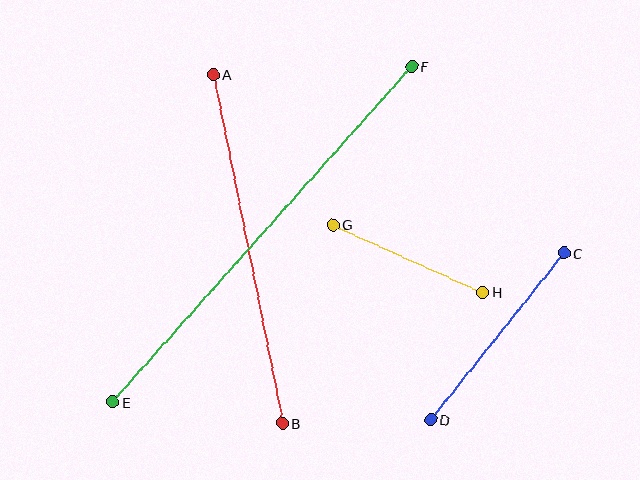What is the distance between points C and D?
The distance is approximately 213 pixels.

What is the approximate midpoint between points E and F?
The midpoint is at approximately (262, 234) pixels.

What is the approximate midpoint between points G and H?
The midpoint is at approximately (408, 258) pixels.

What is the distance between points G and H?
The distance is approximately 164 pixels.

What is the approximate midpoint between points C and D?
The midpoint is at approximately (497, 337) pixels.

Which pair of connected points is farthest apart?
Points E and F are farthest apart.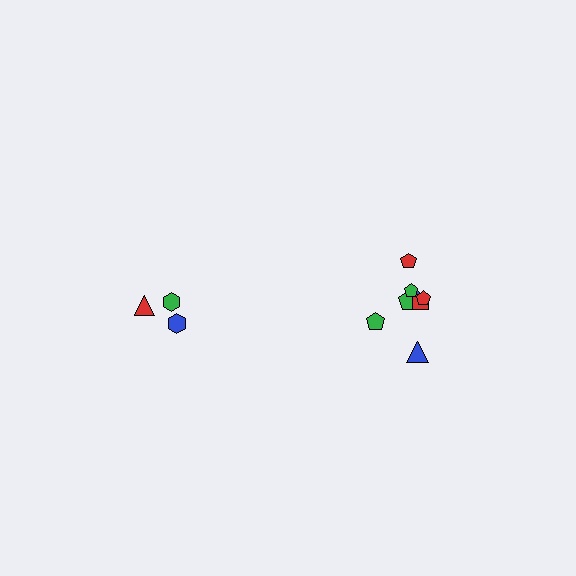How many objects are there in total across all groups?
There are 11 objects.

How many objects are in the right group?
There are 8 objects.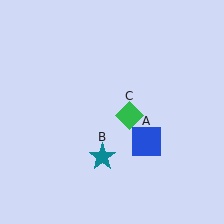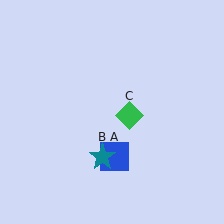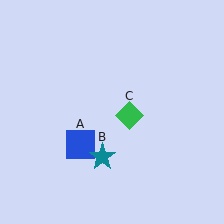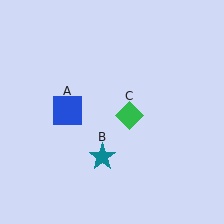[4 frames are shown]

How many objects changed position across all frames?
1 object changed position: blue square (object A).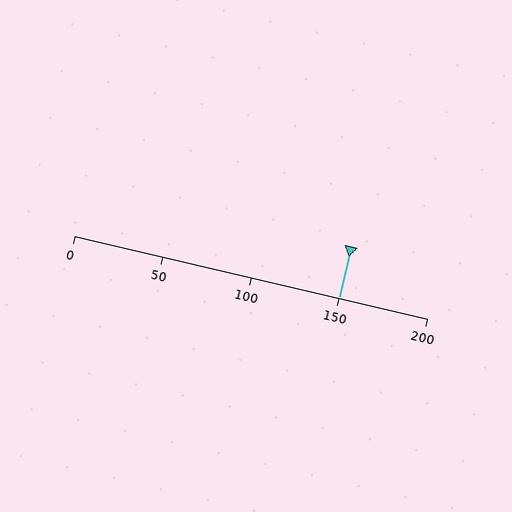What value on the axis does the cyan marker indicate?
The marker indicates approximately 150.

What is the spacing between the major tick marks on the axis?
The major ticks are spaced 50 apart.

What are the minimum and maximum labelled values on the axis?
The axis runs from 0 to 200.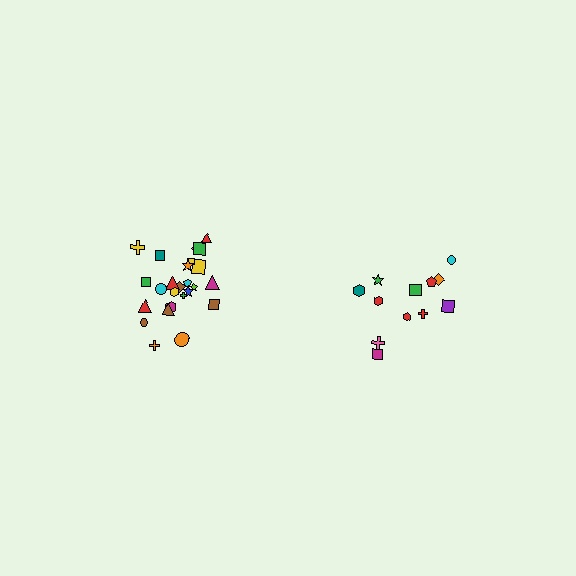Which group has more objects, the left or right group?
The left group.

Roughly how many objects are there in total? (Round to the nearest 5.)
Roughly 35 objects in total.